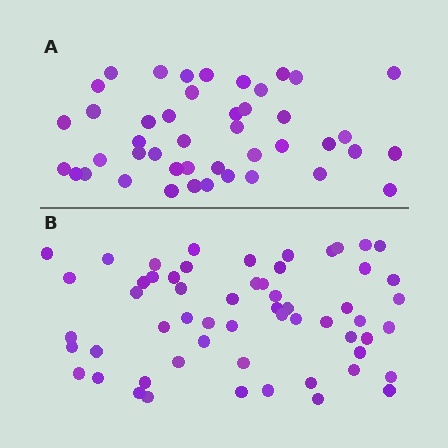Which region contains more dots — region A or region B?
Region B (the bottom region) has more dots.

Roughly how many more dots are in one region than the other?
Region B has approximately 15 more dots than region A.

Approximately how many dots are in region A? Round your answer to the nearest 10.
About 40 dots. (The exact count is 44, which rounds to 40.)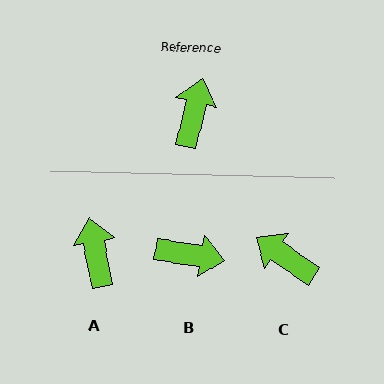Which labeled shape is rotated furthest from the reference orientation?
B, about 85 degrees away.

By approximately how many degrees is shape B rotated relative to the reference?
Approximately 85 degrees clockwise.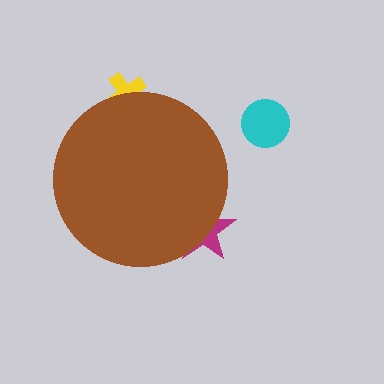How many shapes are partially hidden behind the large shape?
2 shapes are partially hidden.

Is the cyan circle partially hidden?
No, the cyan circle is fully visible.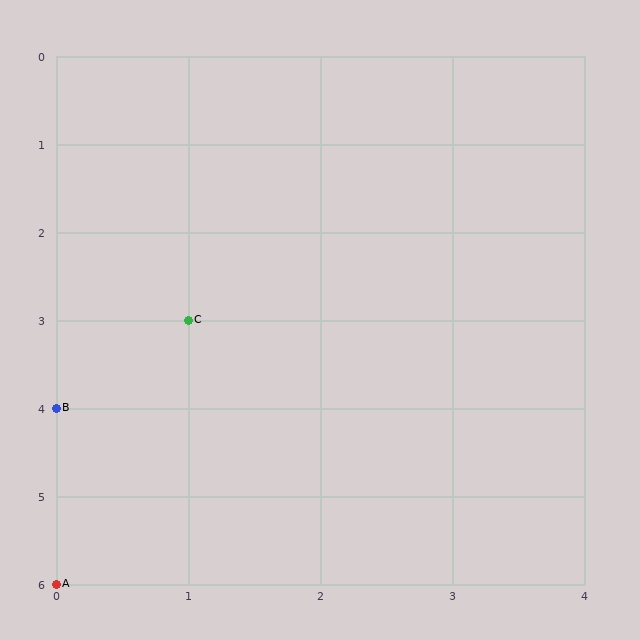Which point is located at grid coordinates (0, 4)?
Point B is at (0, 4).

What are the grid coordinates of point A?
Point A is at grid coordinates (0, 6).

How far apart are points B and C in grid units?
Points B and C are 1 column and 1 row apart (about 1.4 grid units diagonally).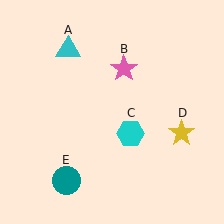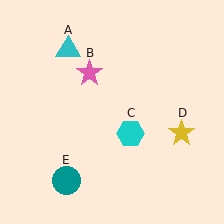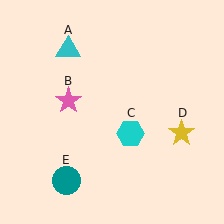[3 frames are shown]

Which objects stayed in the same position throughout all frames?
Cyan triangle (object A) and cyan hexagon (object C) and yellow star (object D) and teal circle (object E) remained stationary.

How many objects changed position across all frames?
1 object changed position: pink star (object B).